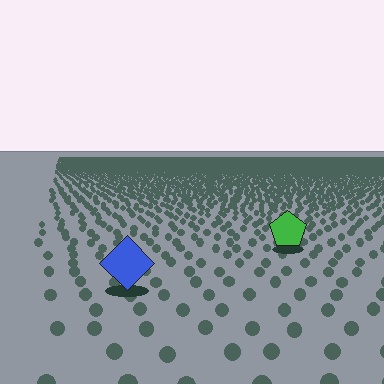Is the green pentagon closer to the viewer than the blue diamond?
No. The blue diamond is closer — you can tell from the texture gradient: the ground texture is coarser near it.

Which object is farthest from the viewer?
The green pentagon is farthest from the viewer. It appears smaller and the ground texture around it is denser.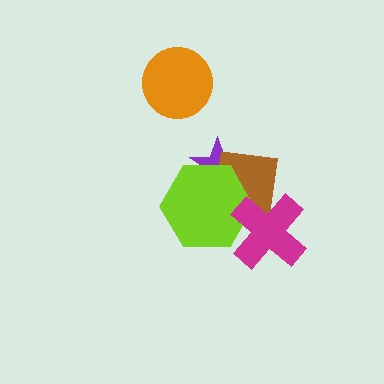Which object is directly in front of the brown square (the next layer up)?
The lime hexagon is directly in front of the brown square.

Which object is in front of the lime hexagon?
The magenta cross is in front of the lime hexagon.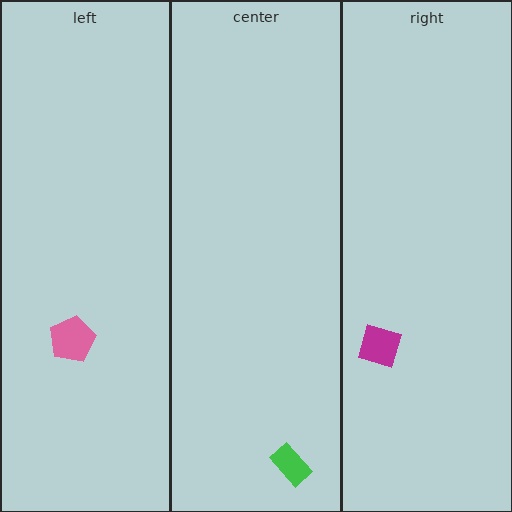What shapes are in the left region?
The pink pentagon.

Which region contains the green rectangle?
The center region.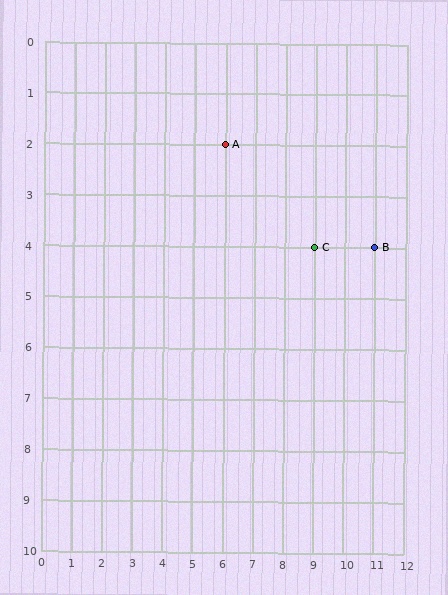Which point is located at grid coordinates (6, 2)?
Point A is at (6, 2).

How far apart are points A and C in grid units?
Points A and C are 3 columns and 2 rows apart (about 3.6 grid units diagonally).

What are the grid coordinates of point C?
Point C is at grid coordinates (9, 4).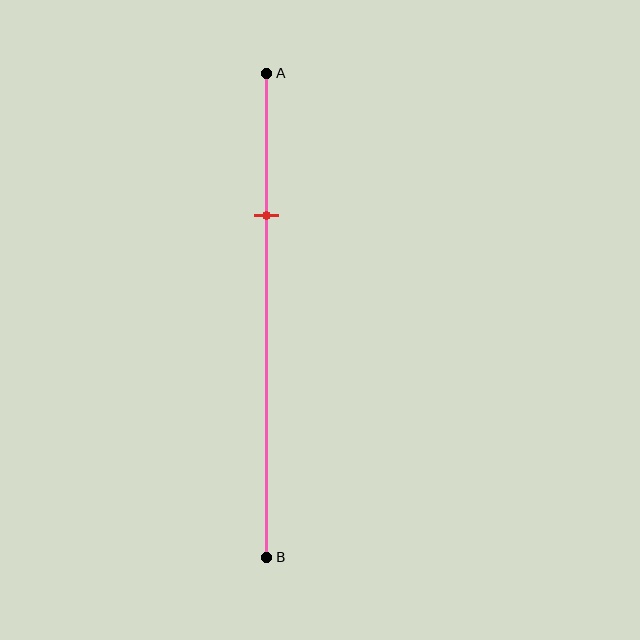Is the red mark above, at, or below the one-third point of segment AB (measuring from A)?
The red mark is above the one-third point of segment AB.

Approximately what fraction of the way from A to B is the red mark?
The red mark is approximately 30% of the way from A to B.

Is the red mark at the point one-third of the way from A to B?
No, the mark is at about 30% from A, not at the 33% one-third point.